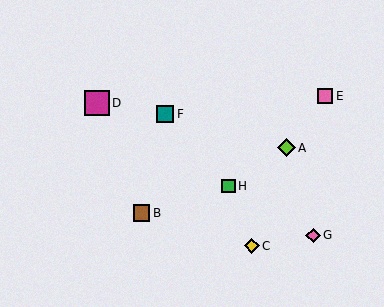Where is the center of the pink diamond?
The center of the pink diamond is at (313, 235).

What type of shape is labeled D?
Shape D is a magenta square.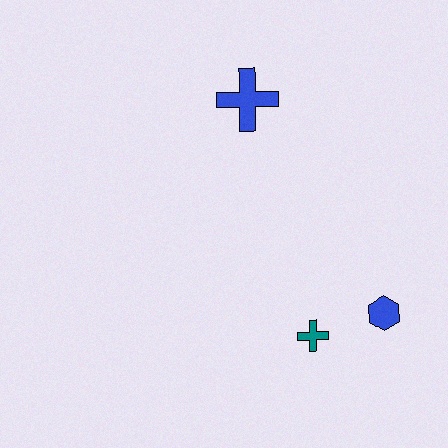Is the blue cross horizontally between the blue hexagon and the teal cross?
No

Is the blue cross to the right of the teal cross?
No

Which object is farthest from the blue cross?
The blue hexagon is farthest from the blue cross.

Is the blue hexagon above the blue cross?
No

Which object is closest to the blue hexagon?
The teal cross is closest to the blue hexagon.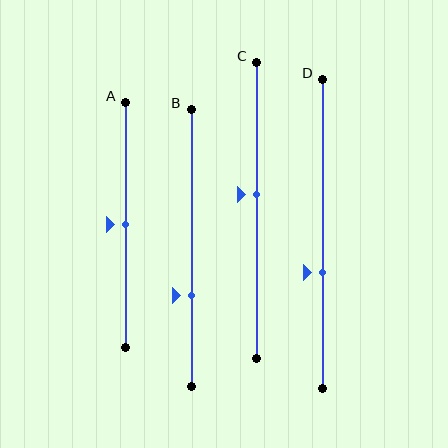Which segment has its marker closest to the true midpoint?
Segment A has its marker closest to the true midpoint.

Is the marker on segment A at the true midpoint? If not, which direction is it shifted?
Yes, the marker on segment A is at the true midpoint.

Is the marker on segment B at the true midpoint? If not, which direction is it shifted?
No, the marker on segment B is shifted downward by about 17% of the segment length.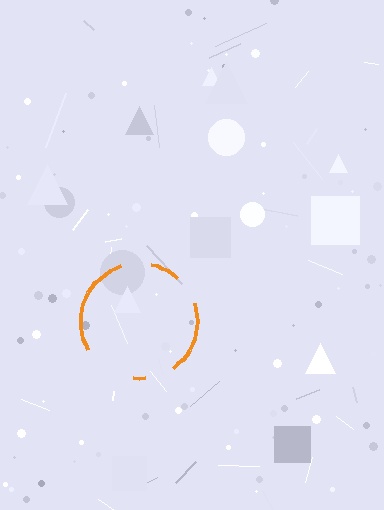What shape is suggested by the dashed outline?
The dashed outline suggests a circle.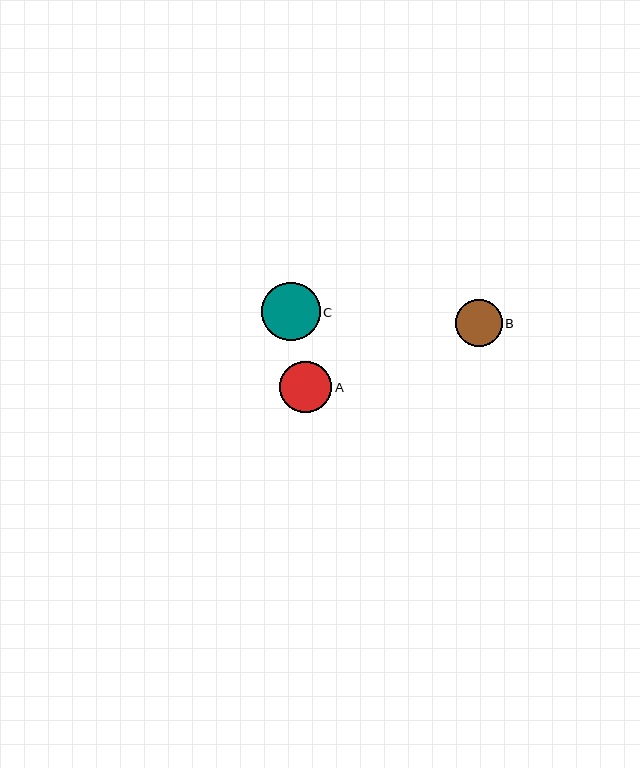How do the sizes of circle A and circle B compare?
Circle A and circle B are approximately the same size.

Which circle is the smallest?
Circle B is the smallest with a size of approximately 47 pixels.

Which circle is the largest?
Circle C is the largest with a size of approximately 59 pixels.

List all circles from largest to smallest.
From largest to smallest: C, A, B.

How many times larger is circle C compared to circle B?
Circle C is approximately 1.2 times the size of circle B.